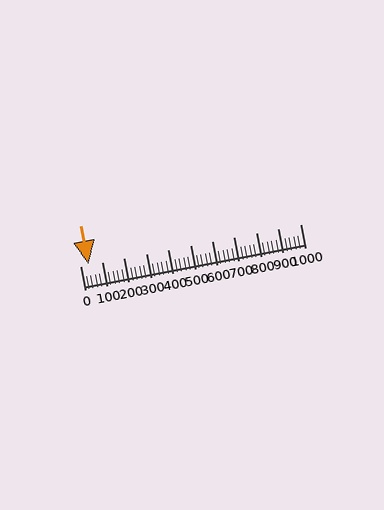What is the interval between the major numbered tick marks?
The major tick marks are spaced 100 units apart.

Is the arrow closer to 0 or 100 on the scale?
The arrow is closer to 0.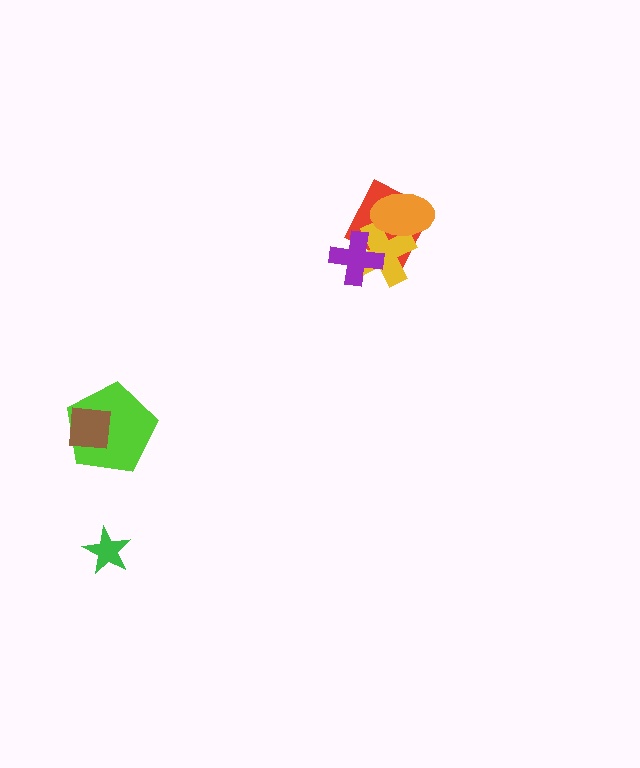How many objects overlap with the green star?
0 objects overlap with the green star.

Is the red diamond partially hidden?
Yes, it is partially covered by another shape.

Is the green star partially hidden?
No, no other shape covers it.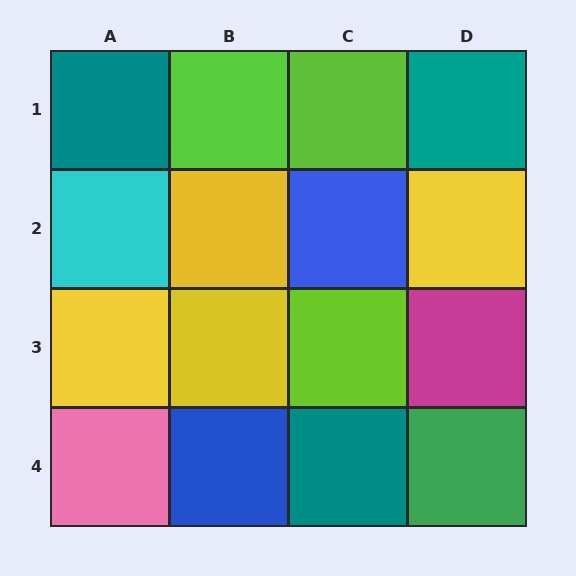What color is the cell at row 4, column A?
Pink.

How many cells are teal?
3 cells are teal.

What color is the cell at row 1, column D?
Teal.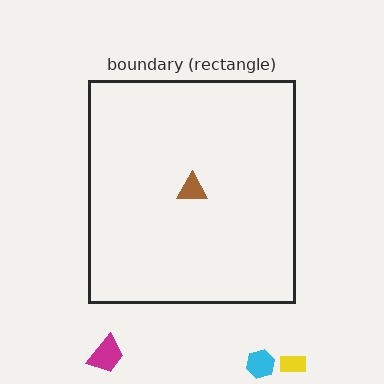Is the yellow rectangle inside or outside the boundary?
Outside.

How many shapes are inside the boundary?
1 inside, 3 outside.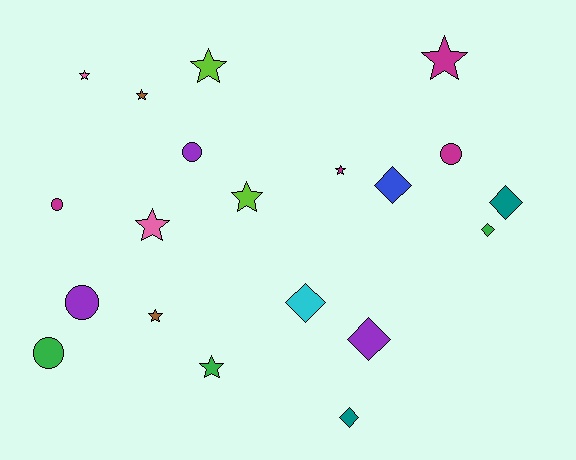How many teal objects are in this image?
There are 2 teal objects.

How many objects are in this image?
There are 20 objects.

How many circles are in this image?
There are 5 circles.